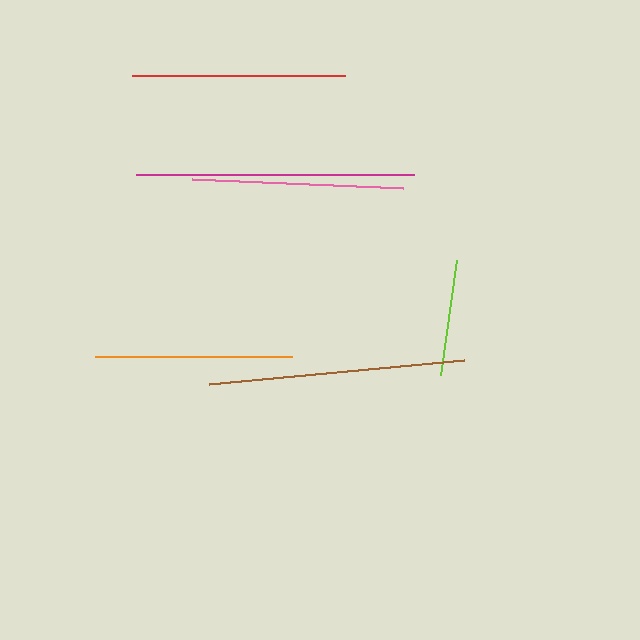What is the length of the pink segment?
The pink segment is approximately 212 pixels long.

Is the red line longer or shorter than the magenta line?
The magenta line is longer than the red line.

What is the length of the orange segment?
The orange segment is approximately 197 pixels long.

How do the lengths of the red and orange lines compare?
The red and orange lines are approximately the same length.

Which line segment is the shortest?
The lime line is the shortest at approximately 116 pixels.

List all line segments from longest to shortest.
From longest to shortest: magenta, brown, red, pink, orange, lime.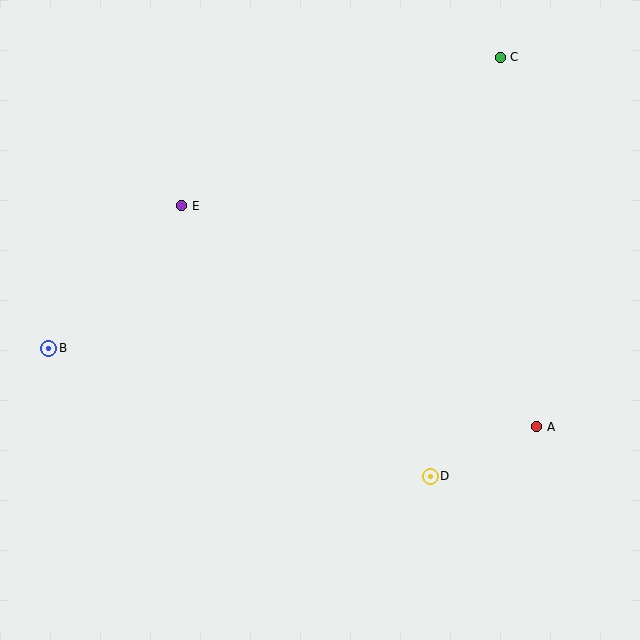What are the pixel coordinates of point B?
Point B is at (49, 348).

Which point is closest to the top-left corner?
Point E is closest to the top-left corner.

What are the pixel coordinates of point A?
Point A is at (537, 427).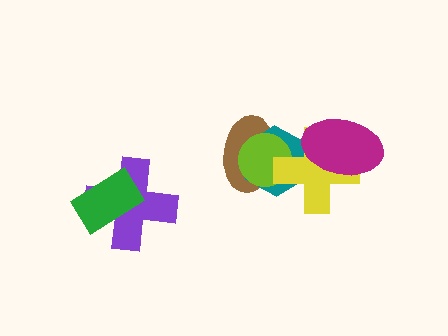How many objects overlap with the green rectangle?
1 object overlaps with the green rectangle.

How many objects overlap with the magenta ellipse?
2 objects overlap with the magenta ellipse.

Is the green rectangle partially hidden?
No, no other shape covers it.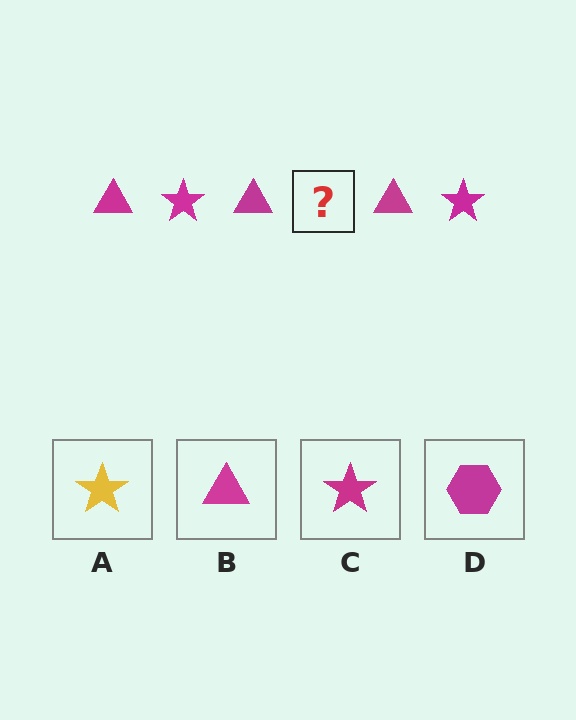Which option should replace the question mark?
Option C.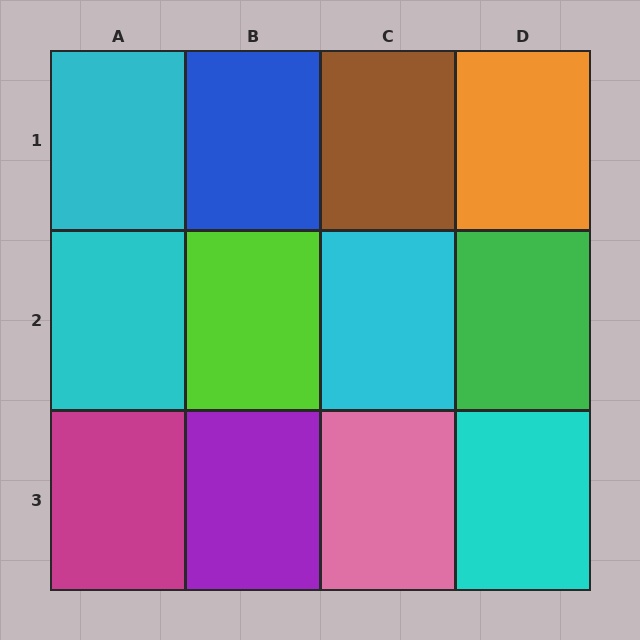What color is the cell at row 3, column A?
Magenta.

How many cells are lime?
1 cell is lime.